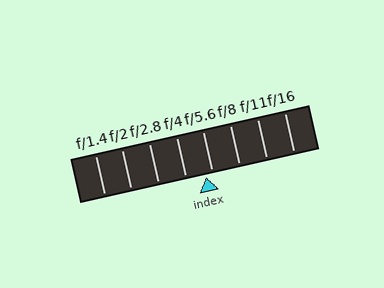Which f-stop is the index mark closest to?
The index mark is closest to f/5.6.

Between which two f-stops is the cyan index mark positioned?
The index mark is between f/4 and f/5.6.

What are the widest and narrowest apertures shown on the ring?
The widest aperture shown is f/1.4 and the narrowest is f/16.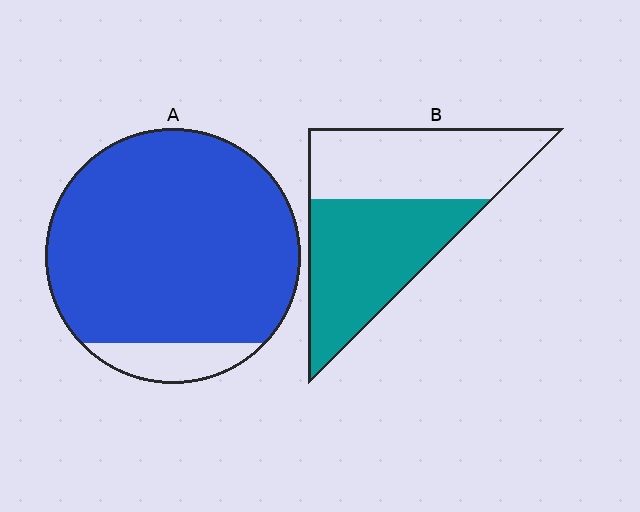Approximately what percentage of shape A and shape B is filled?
A is approximately 90% and B is approximately 50%.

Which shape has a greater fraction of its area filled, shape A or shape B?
Shape A.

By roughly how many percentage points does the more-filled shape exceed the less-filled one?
By roughly 35 percentage points (A over B).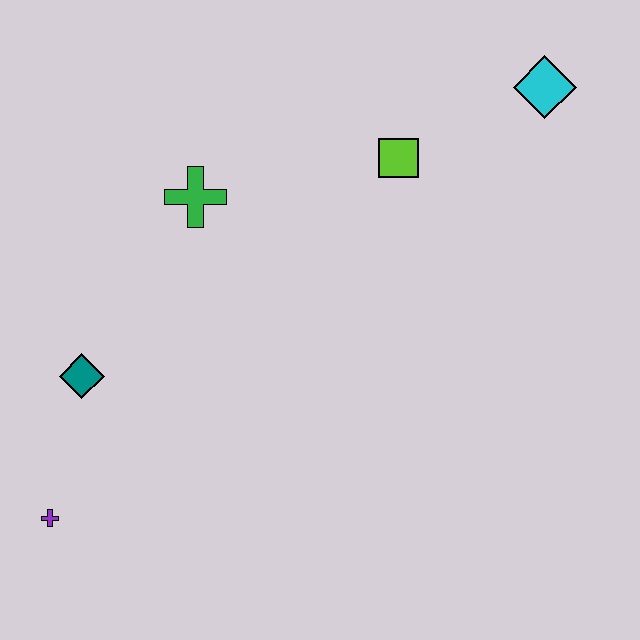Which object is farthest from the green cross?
The cyan diamond is farthest from the green cross.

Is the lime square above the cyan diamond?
No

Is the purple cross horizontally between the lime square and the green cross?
No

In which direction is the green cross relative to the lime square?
The green cross is to the left of the lime square.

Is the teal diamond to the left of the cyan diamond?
Yes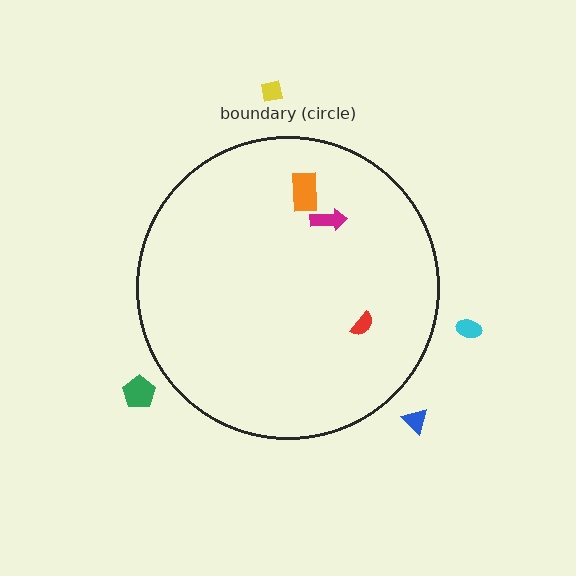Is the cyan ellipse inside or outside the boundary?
Outside.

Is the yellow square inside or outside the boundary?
Outside.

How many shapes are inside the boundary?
3 inside, 4 outside.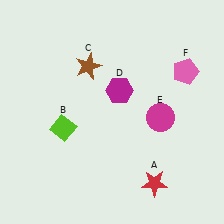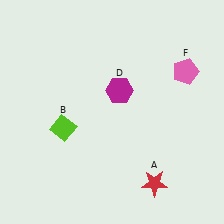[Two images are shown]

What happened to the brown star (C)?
The brown star (C) was removed in Image 2. It was in the top-left area of Image 1.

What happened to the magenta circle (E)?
The magenta circle (E) was removed in Image 2. It was in the bottom-right area of Image 1.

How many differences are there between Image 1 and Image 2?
There are 2 differences between the two images.